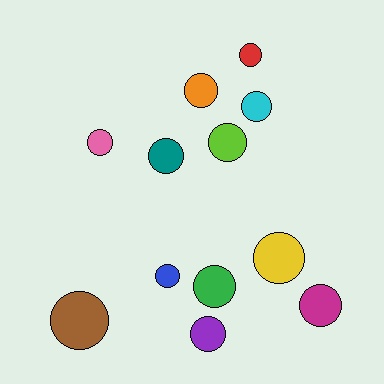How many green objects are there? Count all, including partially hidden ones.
There is 1 green object.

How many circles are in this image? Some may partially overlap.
There are 12 circles.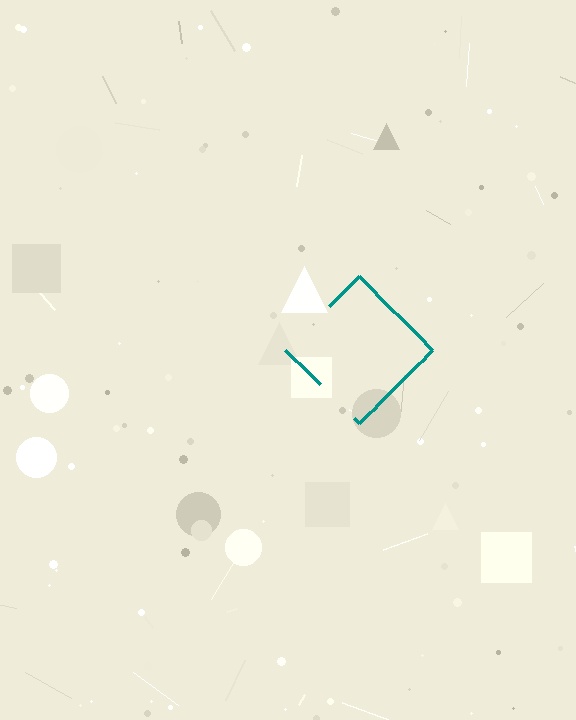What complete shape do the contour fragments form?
The contour fragments form a diamond.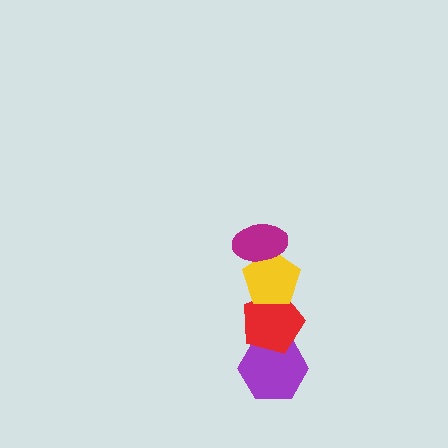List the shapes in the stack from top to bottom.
From top to bottom: the magenta ellipse, the yellow pentagon, the red pentagon, the purple hexagon.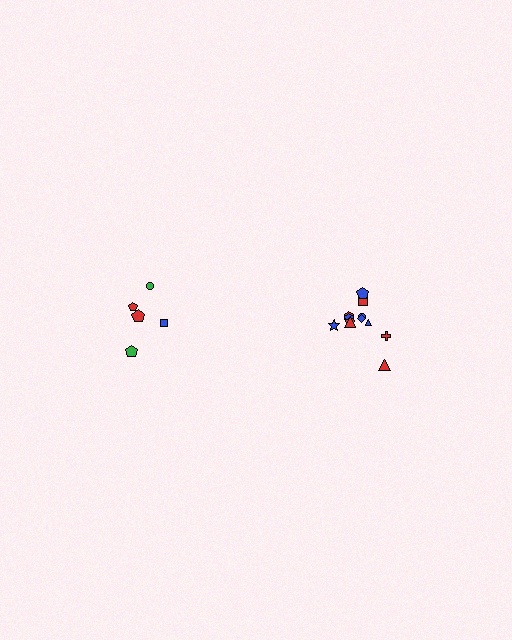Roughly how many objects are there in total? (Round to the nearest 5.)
Roughly 15 objects in total.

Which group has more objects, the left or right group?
The right group.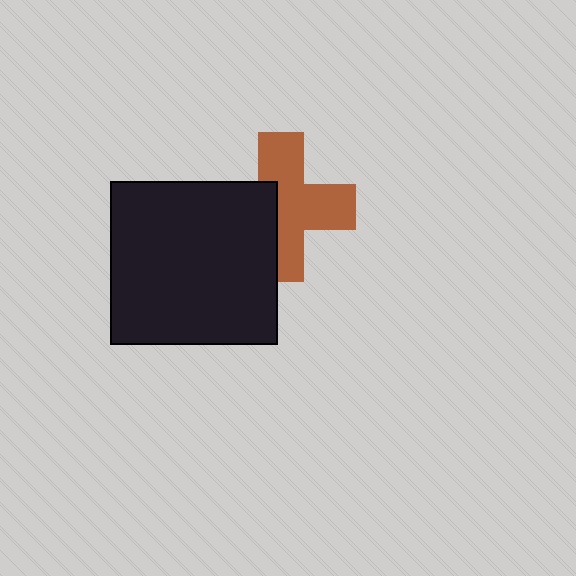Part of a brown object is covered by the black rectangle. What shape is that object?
It is a cross.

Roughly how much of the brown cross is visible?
About half of it is visible (roughly 62%).